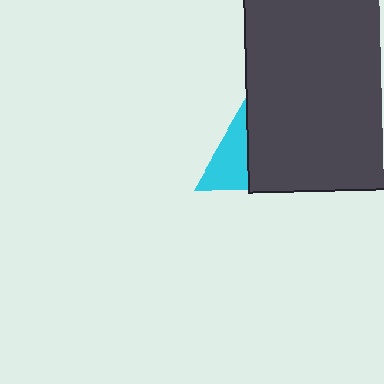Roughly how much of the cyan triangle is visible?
A small part of it is visible (roughly 37%).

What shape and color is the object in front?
The object in front is a dark gray rectangle.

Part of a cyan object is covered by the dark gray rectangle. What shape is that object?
It is a triangle.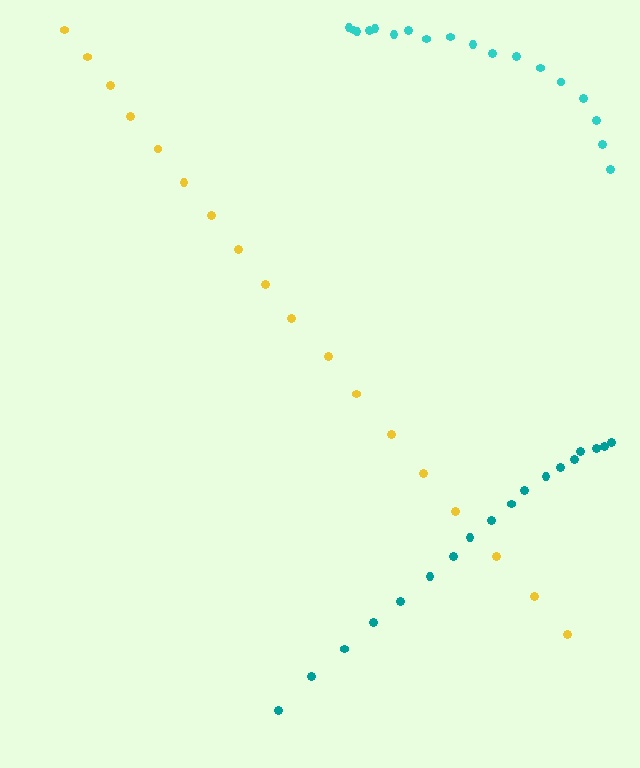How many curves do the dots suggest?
There are 3 distinct paths.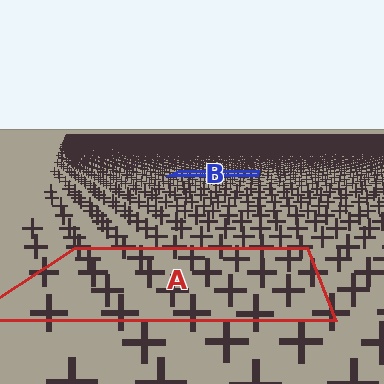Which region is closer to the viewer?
Region A is closer. The texture elements there are larger and more spread out.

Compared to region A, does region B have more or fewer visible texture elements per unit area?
Region B has more texture elements per unit area — they are packed more densely because it is farther away.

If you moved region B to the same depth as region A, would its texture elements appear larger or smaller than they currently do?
They would appear larger. At a closer depth, the same texture elements are projected at a bigger on-screen size.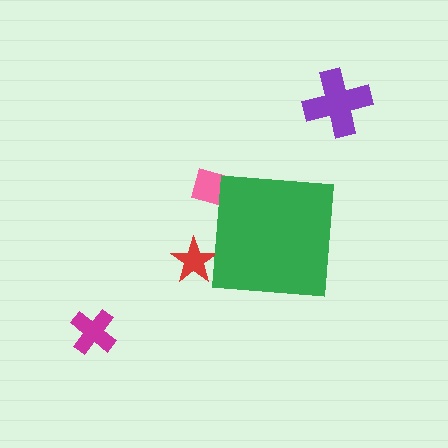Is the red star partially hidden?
Yes, the red star is partially hidden behind the green square.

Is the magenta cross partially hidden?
No, the magenta cross is fully visible.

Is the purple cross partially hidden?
No, the purple cross is fully visible.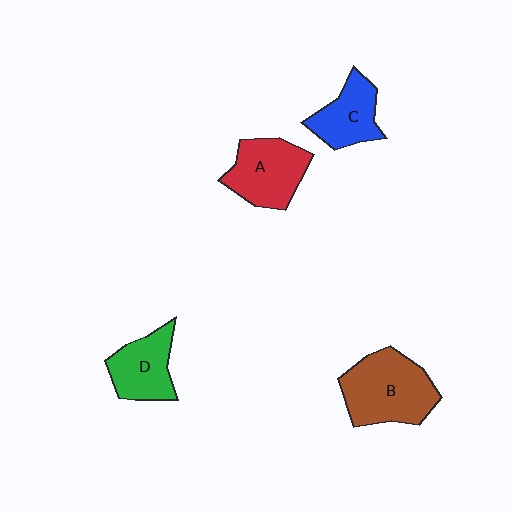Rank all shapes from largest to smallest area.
From largest to smallest: B (brown), A (red), D (green), C (blue).